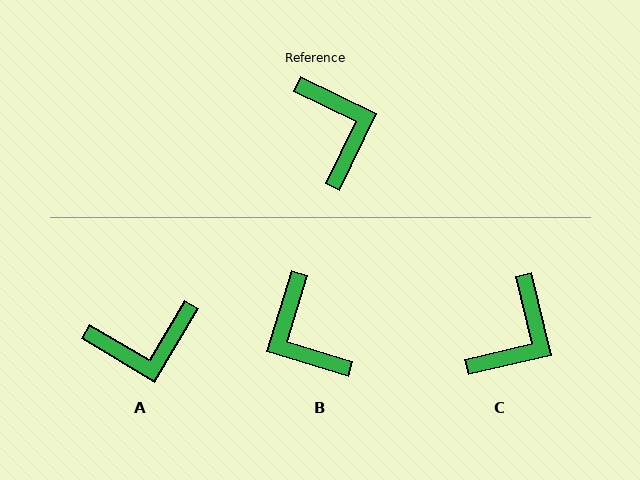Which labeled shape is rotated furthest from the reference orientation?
B, about 171 degrees away.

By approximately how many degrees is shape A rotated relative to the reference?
Approximately 95 degrees clockwise.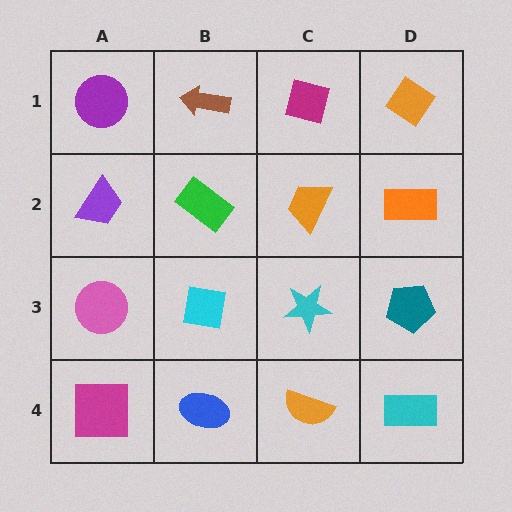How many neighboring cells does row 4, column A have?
2.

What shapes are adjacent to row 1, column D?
An orange rectangle (row 2, column D), a magenta square (row 1, column C).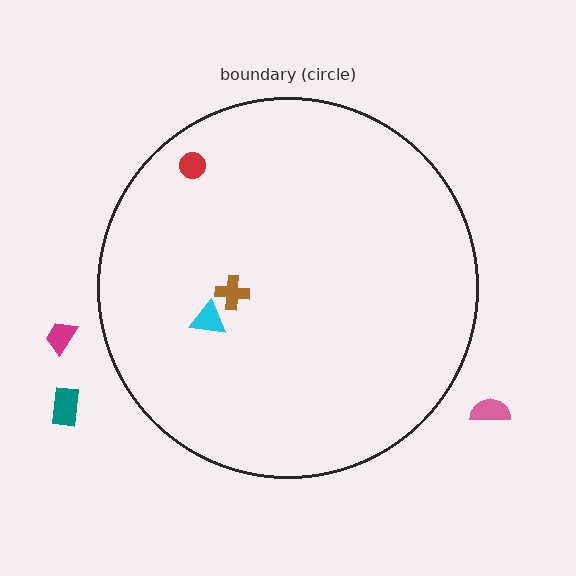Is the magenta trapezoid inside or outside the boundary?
Outside.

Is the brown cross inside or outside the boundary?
Inside.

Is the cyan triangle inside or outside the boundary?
Inside.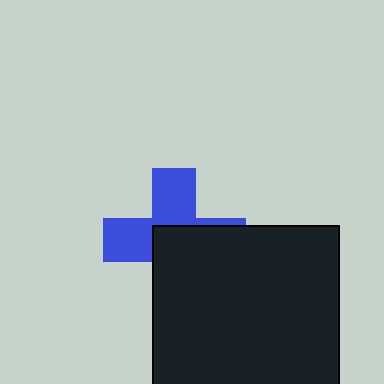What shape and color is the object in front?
The object in front is a black square.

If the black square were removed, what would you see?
You would see the complete blue cross.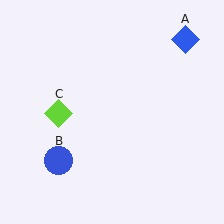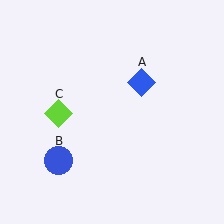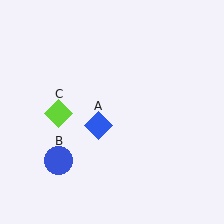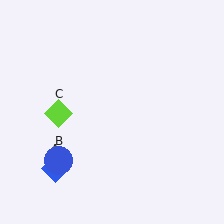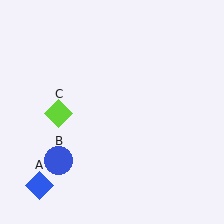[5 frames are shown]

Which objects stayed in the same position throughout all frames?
Blue circle (object B) and lime diamond (object C) remained stationary.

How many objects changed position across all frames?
1 object changed position: blue diamond (object A).